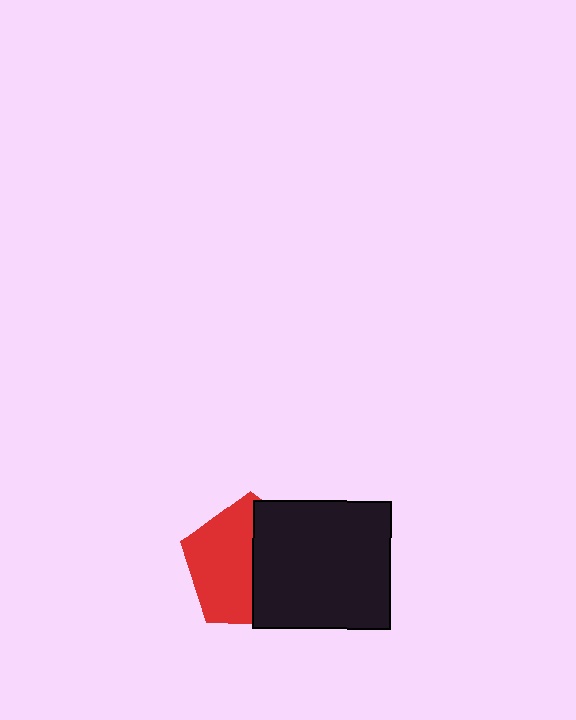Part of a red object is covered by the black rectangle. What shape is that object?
It is a pentagon.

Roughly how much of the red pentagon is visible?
About half of it is visible (roughly 52%).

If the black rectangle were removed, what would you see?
You would see the complete red pentagon.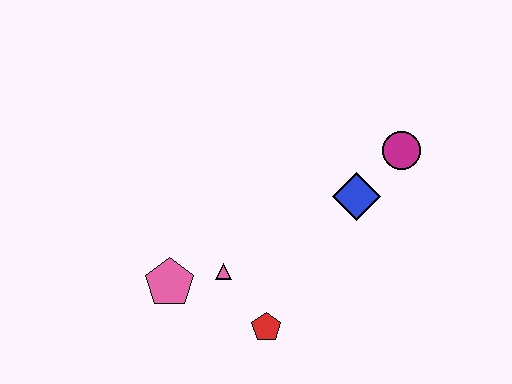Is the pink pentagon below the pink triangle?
Yes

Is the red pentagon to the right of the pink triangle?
Yes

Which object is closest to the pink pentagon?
The pink triangle is closest to the pink pentagon.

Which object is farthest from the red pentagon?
The magenta circle is farthest from the red pentagon.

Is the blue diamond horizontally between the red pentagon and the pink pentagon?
No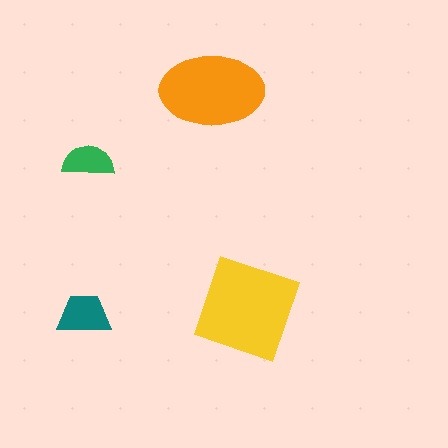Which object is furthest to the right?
The yellow square is rightmost.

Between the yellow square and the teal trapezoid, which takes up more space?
The yellow square.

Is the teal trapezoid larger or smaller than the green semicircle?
Larger.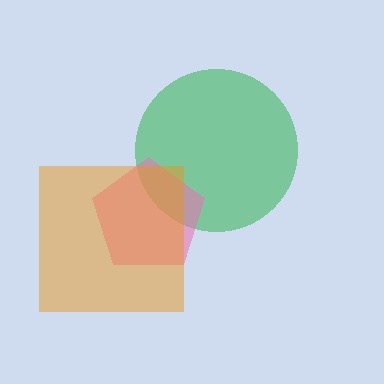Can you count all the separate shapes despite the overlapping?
Yes, there are 3 separate shapes.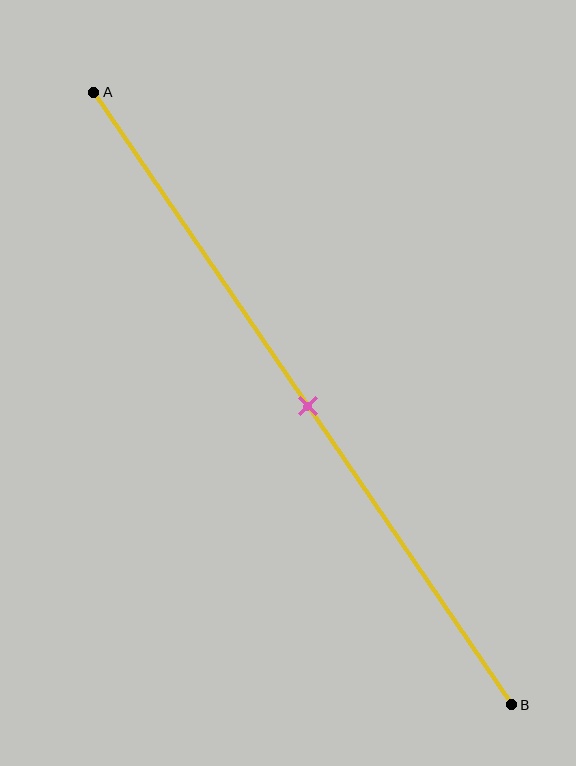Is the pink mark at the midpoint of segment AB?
Yes, the mark is approximately at the midpoint.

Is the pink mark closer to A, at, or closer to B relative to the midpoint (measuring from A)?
The pink mark is approximately at the midpoint of segment AB.